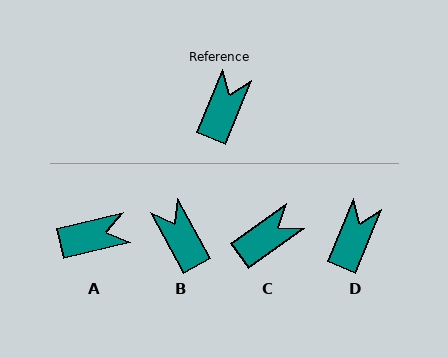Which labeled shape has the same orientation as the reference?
D.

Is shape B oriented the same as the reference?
No, it is off by about 51 degrees.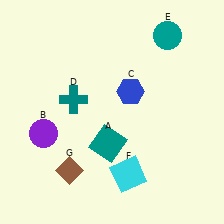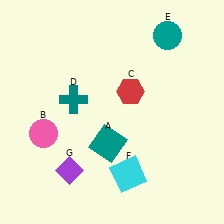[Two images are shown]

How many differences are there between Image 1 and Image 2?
There are 3 differences between the two images.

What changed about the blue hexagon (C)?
In Image 1, C is blue. In Image 2, it changed to red.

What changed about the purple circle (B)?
In Image 1, B is purple. In Image 2, it changed to pink.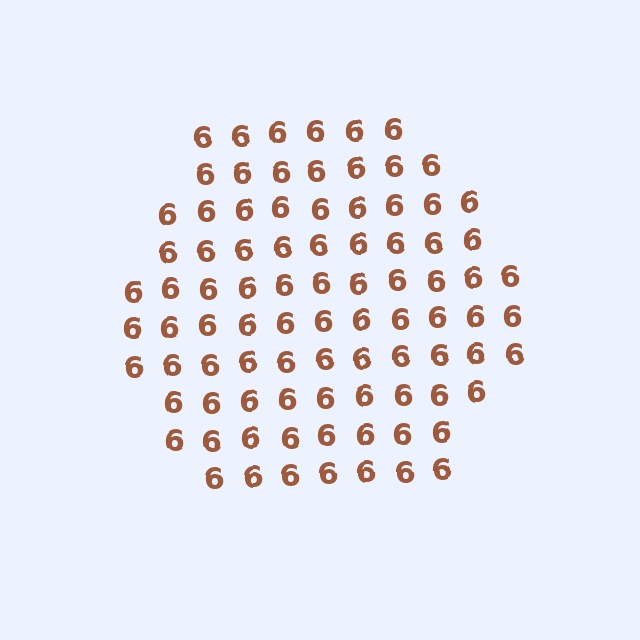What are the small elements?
The small elements are digit 6's.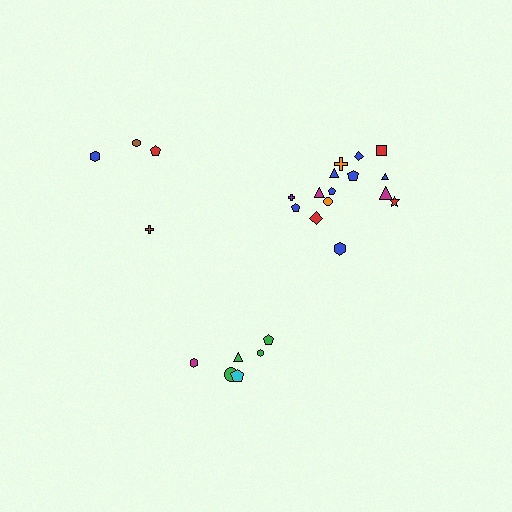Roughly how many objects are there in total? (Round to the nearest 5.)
Roughly 25 objects in total.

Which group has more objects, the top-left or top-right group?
The top-right group.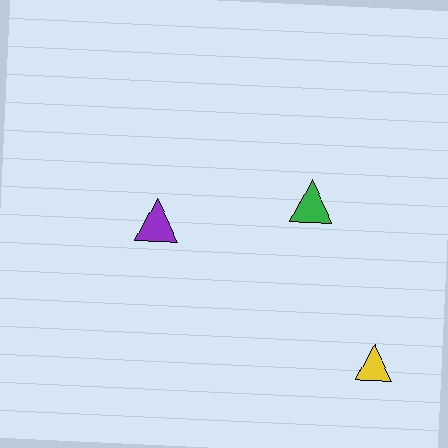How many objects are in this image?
There are 3 objects.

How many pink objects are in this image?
There are no pink objects.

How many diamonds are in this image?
There are no diamonds.